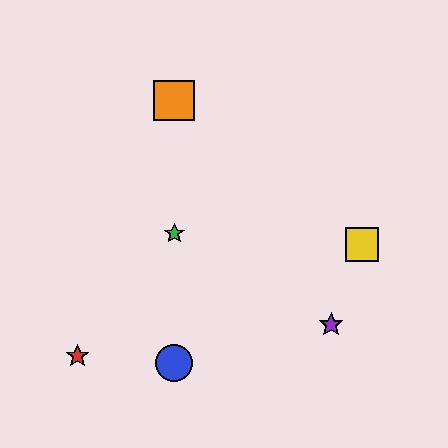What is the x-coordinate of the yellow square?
The yellow square is at x≈362.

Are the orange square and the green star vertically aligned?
Yes, both are at x≈174.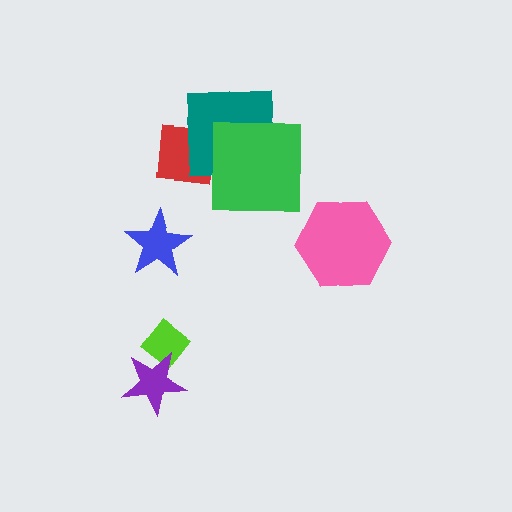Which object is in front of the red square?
The teal square is in front of the red square.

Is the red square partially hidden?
Yes, it is partially covered by another shape.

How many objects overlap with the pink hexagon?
0 objects overlap with the pink hexagon.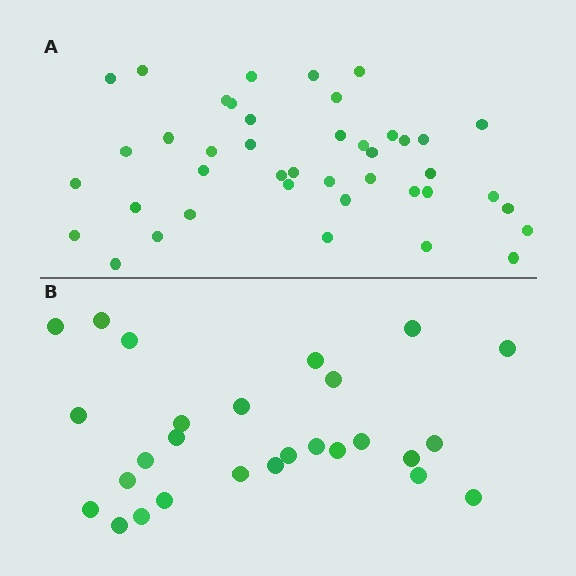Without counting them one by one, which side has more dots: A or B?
Region A (the top region) has more dots.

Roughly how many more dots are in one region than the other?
Region A has approximately 15 more dots than region B.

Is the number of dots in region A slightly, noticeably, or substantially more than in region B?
Region A has substantially more. The ratio is roughly 1.6 to 1.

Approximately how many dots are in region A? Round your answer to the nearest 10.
About 40 dots. (The exact count is 42, which rounds to 40.)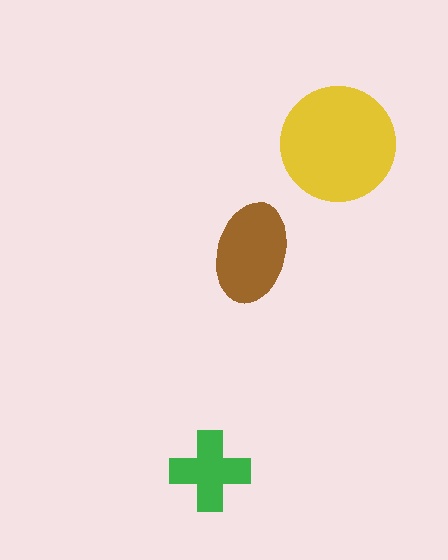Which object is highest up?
The yellow circle is topmost.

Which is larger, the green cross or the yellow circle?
The yellow circle.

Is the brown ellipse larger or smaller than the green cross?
Larger.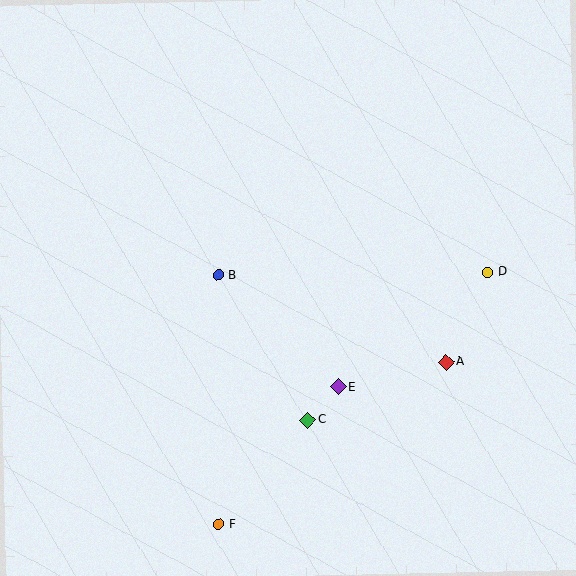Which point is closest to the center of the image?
Point B at (218, 275) is closest to the center.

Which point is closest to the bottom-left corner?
Point F is closest to the bottom-left corner.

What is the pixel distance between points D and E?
The distance between D and E is 188 pixels.